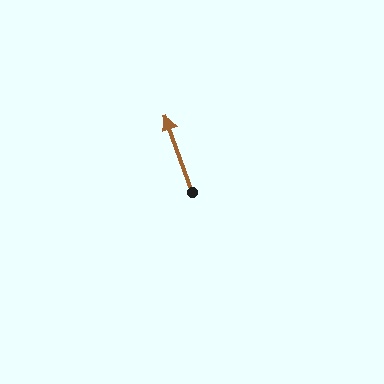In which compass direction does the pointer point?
North.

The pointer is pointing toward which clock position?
Roughly 11 o'clock.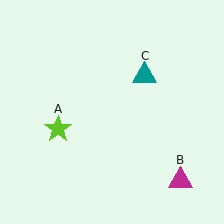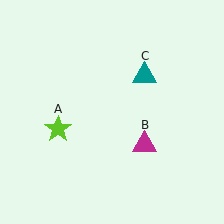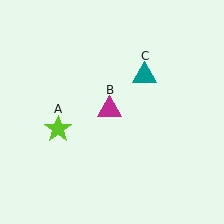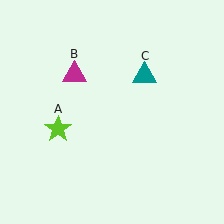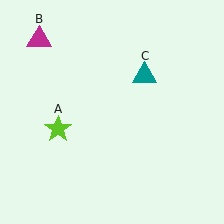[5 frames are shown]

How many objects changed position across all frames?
1 object changed position: magenta triangle (object B).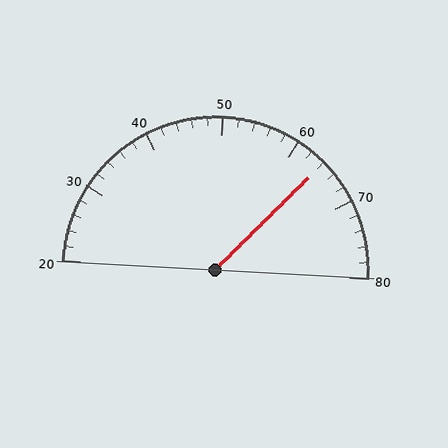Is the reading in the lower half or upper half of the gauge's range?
The reading is in the upper half of the range (20 to 80).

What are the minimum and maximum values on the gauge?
The gauge ranges from 20 to 80.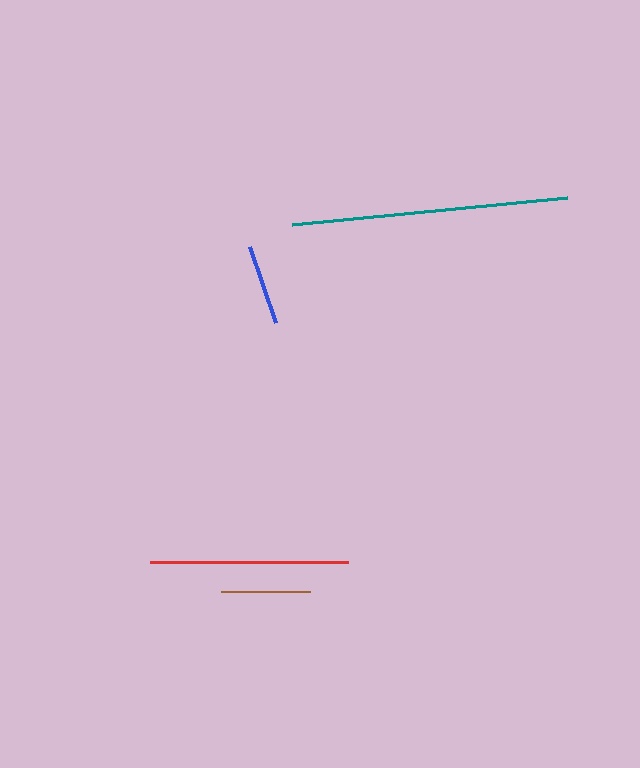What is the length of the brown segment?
The brown segment is approximately 89 pixels long.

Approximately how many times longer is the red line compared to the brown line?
The red line is approximately 2.2 times the length of the brown line.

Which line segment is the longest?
The teal line is the longest at approximately 276 pixels.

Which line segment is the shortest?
The blue line is the shortest at approximately 80 pixels.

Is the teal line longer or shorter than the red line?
The teal line is longer than the red line.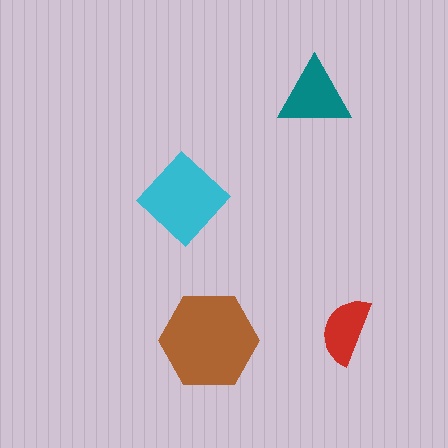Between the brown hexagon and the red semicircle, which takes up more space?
The brown hexagon.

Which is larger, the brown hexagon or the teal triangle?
The brown hexagon.